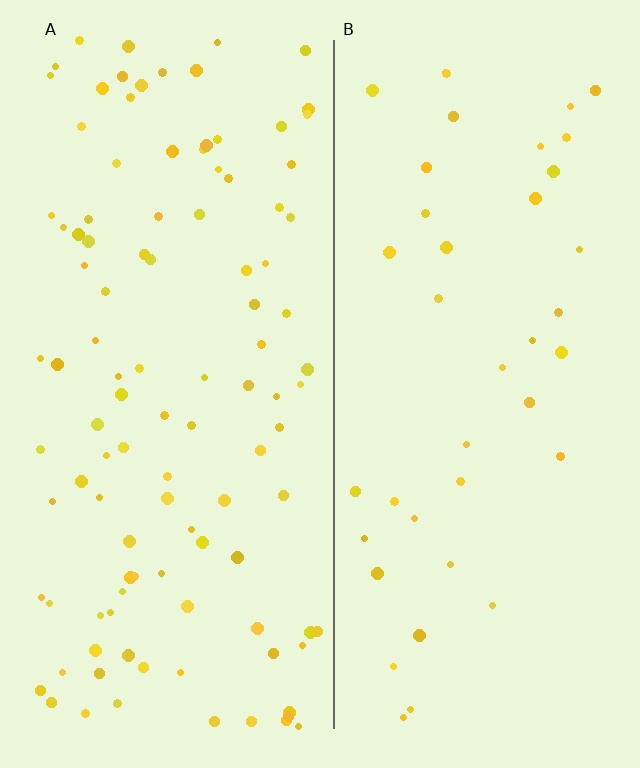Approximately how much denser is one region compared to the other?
Approximately 2.7× — region A over region B.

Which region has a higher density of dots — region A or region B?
A (the left).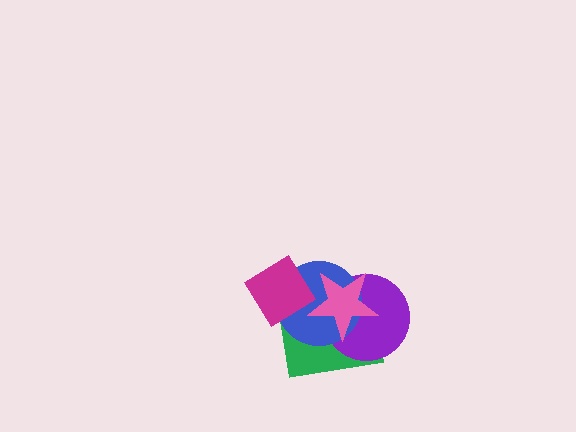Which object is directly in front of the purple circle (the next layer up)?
The blue circle is directly in front of the purple circle.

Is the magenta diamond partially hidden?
Yes, it is partially covered by another shape.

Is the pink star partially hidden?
No, no other shape covers it.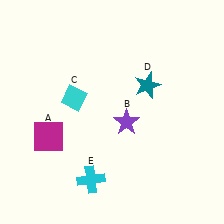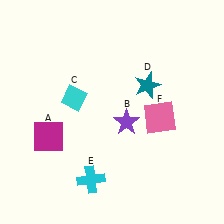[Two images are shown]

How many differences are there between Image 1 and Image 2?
There is 1 difference between the two images.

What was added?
A pink square (F) was added in Image 2.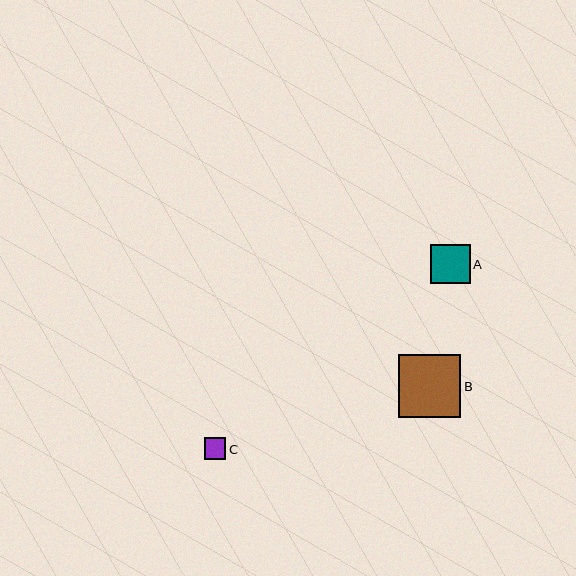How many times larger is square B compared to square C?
Square B is approximately 2.9 times the size of square C.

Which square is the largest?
Square B is the largest with a size of approximately 62 pixels.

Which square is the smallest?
Square C is the smallest with a size of approximately 21 pixels.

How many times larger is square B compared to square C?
Square B is approximately 2.9 times the size of square C.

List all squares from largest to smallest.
From largest to smallest: B, A, C.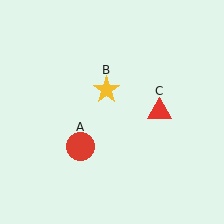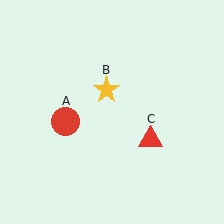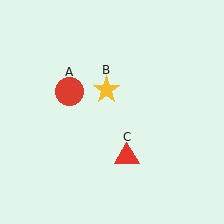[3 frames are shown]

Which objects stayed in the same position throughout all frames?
Yellow star (object B) remained stationary.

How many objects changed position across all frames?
2 objects changed position: red circle (object A), red triangle (object C).